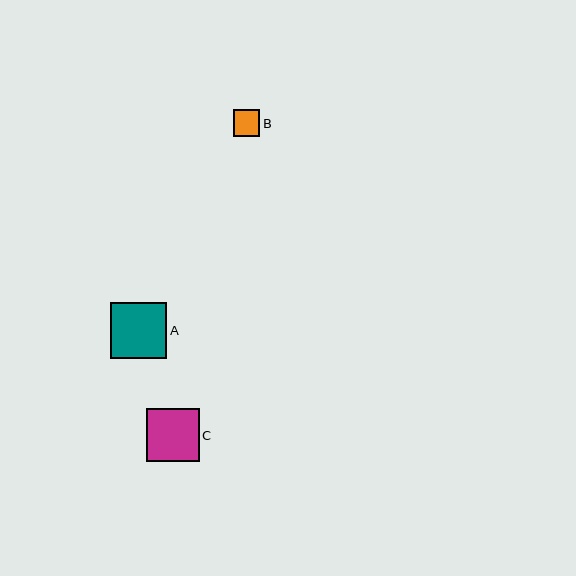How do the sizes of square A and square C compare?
Square A and square C are approximately the same size.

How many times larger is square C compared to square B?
Square C is approximately 2.0 times the size of square B.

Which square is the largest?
Square A is the largest with a size of approximately 56 pixels.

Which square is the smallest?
Square B is the smallest with a size of approximately 27 pixels.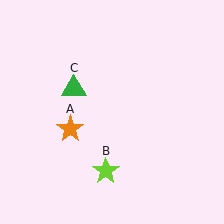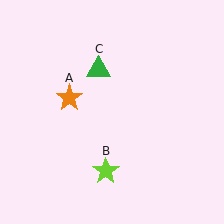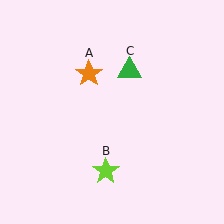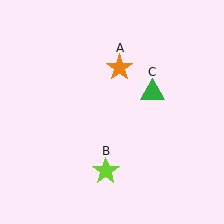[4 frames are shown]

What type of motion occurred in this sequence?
The orange star (object A), green triangle (object C) rotated clockwise around the center of the scene.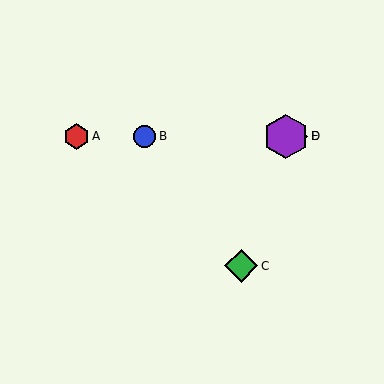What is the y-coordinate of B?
Object B is at y≈136.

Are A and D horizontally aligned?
Yes, both are at y≈136.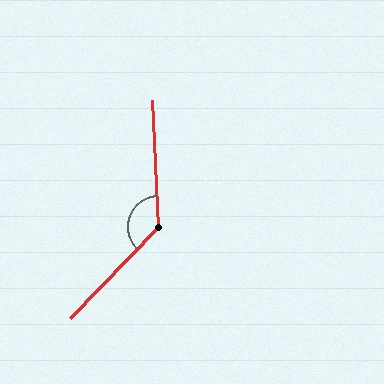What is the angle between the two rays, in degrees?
Approximately 133 degrees.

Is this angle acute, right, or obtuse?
It is obtuse.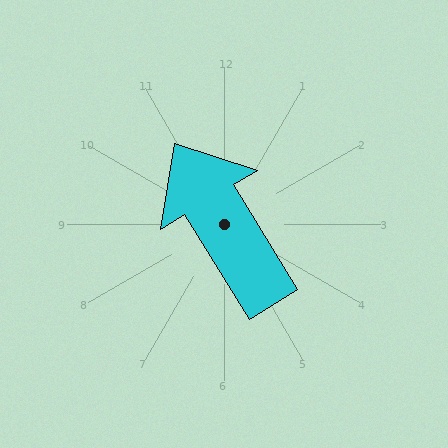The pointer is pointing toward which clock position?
Roughly 11 o'clock.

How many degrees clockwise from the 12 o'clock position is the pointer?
Approximately 328 degrees.